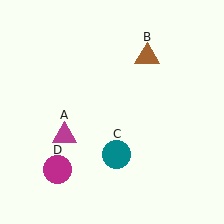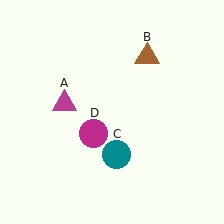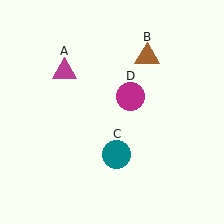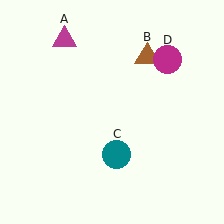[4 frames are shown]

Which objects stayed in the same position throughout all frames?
Brown triangle (object B) and teal circle (object C) remained stationary.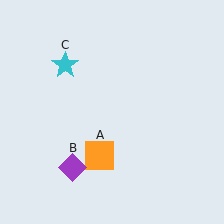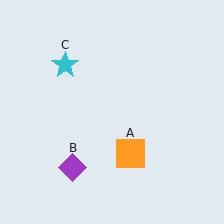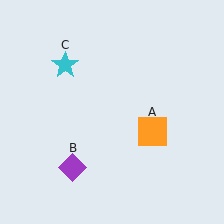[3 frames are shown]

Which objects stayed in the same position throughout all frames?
Purple diamond (object B) and cyan star (object C) remained stationary.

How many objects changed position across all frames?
1 object changed position: orange square (object A).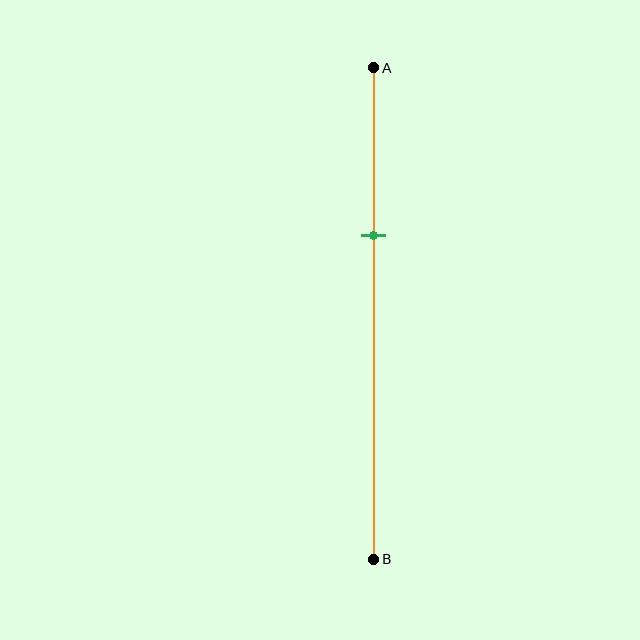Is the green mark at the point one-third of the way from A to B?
Yes, the mark is approximately at the one-third point.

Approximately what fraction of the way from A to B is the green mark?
The green mark is approximately 35% of the way from A to B.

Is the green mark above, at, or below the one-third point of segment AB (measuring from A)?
The green mark is approximately at the one-third point of segment AB.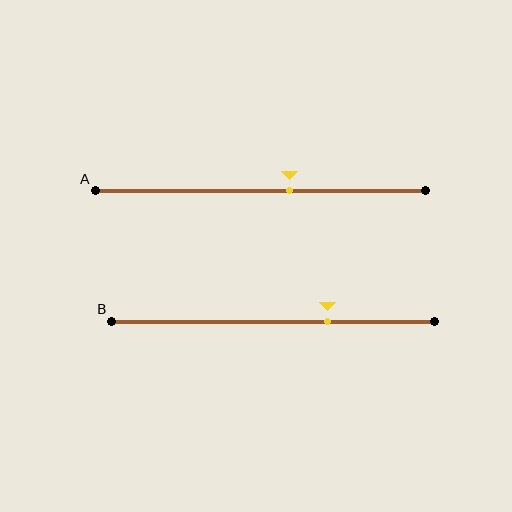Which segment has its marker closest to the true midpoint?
Segment A has its marker closest to the true midpoint.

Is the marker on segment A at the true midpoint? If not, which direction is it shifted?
No, the marker on segment A is shifted to the right by about 9% of the segment length.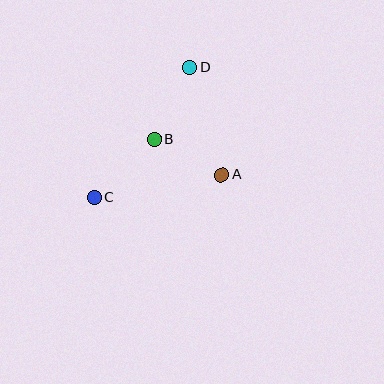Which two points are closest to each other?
Points A and B are closest to each other.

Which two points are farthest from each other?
Points C and D are farthest from each other.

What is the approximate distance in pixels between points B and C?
The distance between B and C is approximately 83 pixels.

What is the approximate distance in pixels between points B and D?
The distance between B and D is approximately 81 pixels.